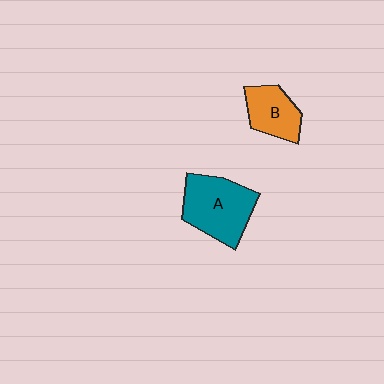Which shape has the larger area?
Shape A (teal).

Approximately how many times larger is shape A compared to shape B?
Approximately 1.6 times.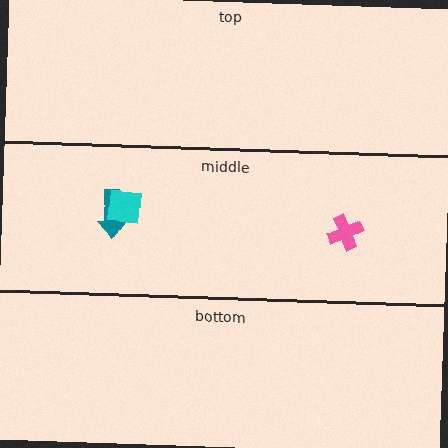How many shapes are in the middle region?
3.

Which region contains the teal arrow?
The middle region.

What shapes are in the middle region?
The teal arrow, the pink cross, the cyan square.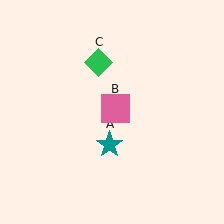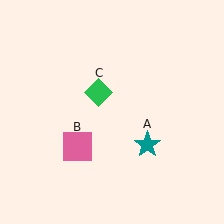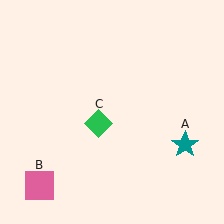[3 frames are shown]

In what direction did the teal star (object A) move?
The teal star (object A) moved right.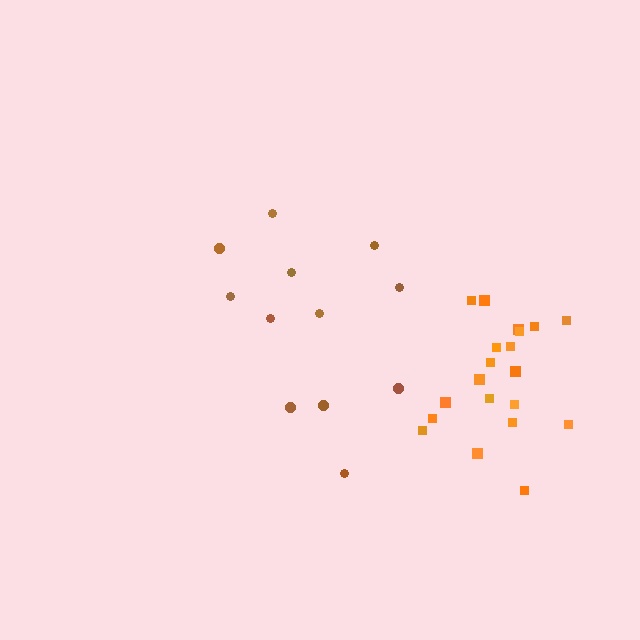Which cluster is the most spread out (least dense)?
Brown.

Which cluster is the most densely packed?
Orange.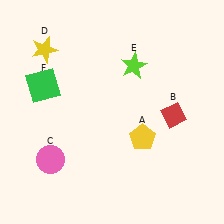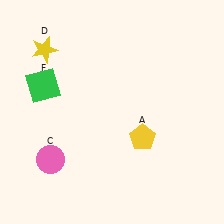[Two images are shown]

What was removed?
The lime star (E), the red diamond (B) were removed in Image 2.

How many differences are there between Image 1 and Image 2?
There are 2 differences between the two images.